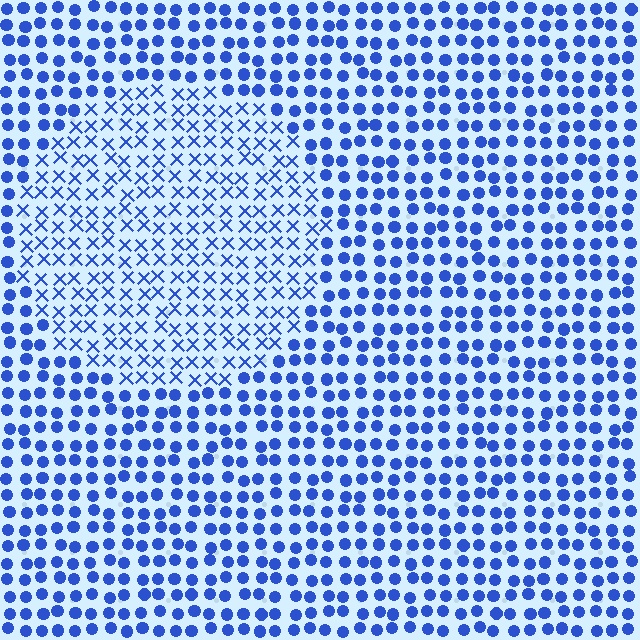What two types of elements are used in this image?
The image uses X marks inside the circle region and circles outside it.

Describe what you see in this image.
The image is filled with small blue elements arranged in a uniform grid. A circle-shaped region contains X marks, while the surrounding area contains circles. The boundary is defined purely by the change in element shape.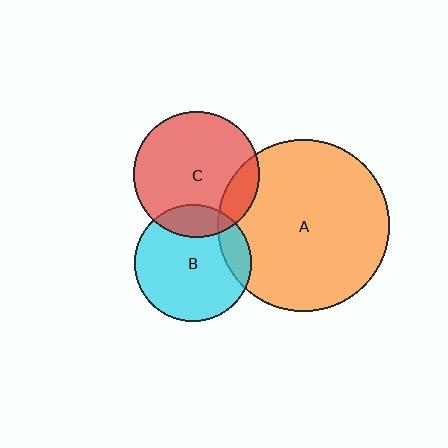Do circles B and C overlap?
Yes.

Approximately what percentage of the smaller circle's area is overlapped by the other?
Approximately 20%.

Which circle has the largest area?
Circle A (orange).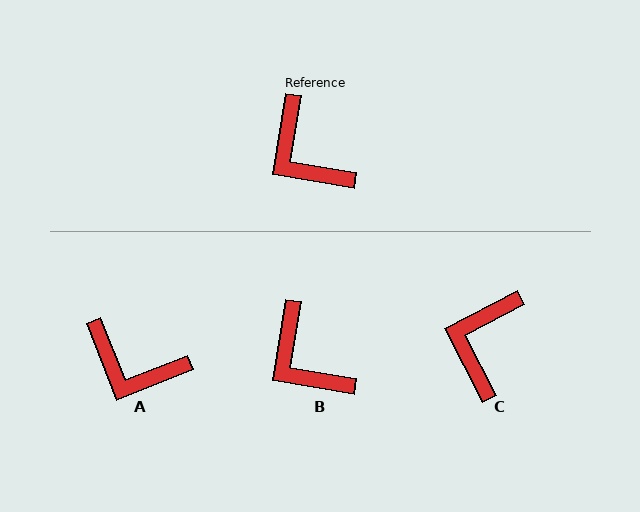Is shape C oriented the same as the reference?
No, it is off by about 53 degrees.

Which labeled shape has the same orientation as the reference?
B.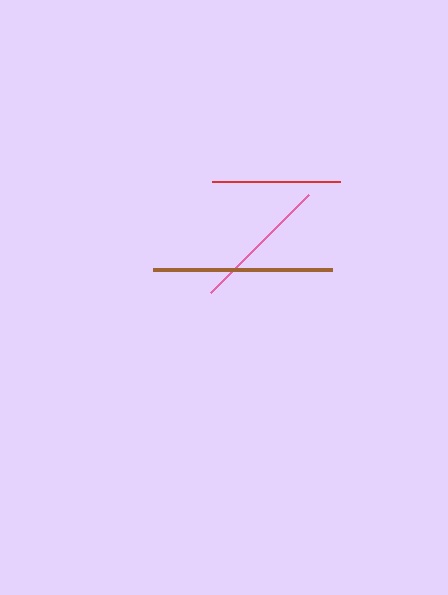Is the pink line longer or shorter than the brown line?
The brown line is longer than the pink line.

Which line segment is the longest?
The brown line is the longest at approximately 179 pixels.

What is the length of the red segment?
The red segment is approximately 128 pixels long.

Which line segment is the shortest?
The red line is the shortest at approximately 128 pixels.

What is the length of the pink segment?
The pink segment is approximately 139 pixels long.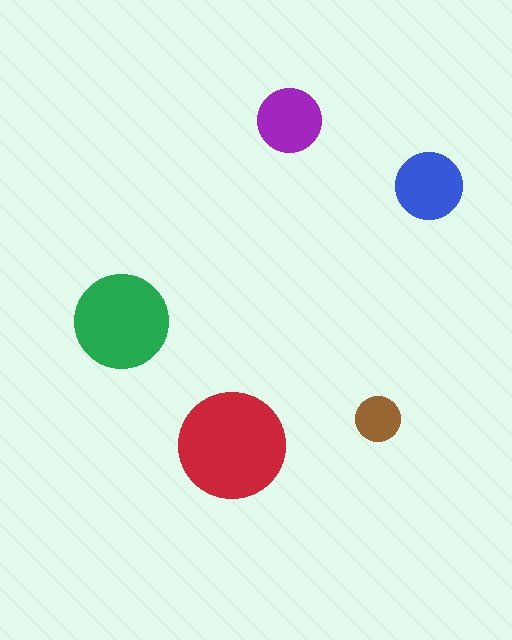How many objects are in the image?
There are 5 objects in the image.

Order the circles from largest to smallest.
the red one, the green one, the blue one, the purple one, the brown one.